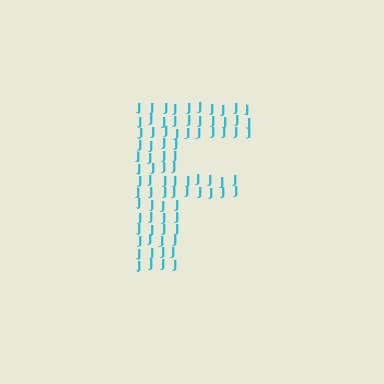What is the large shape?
The large shape is the letter F.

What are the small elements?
The small elements are letter J's.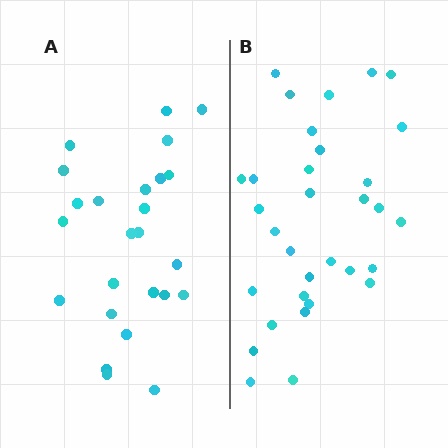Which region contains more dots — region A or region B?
Region B (the right region) has more dots.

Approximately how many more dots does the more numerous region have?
Region B has roughly 8 or so more dots than region A.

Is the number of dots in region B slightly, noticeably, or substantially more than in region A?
Region B has noticeably more, but not dramatically so. The ratio is roughly 1.3 to 1.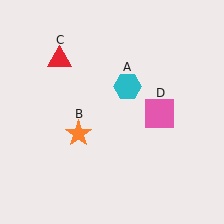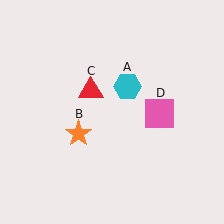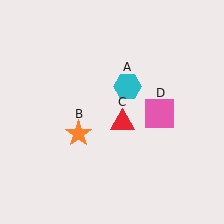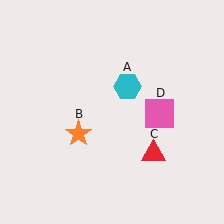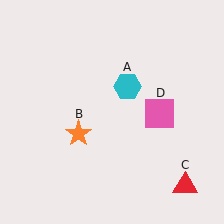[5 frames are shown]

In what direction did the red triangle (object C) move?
The red triangle (object C) moved down and to the right.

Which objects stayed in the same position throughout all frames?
Cyan hexagon (object A) and orange star (object B) and pink square (object D) remained stationary.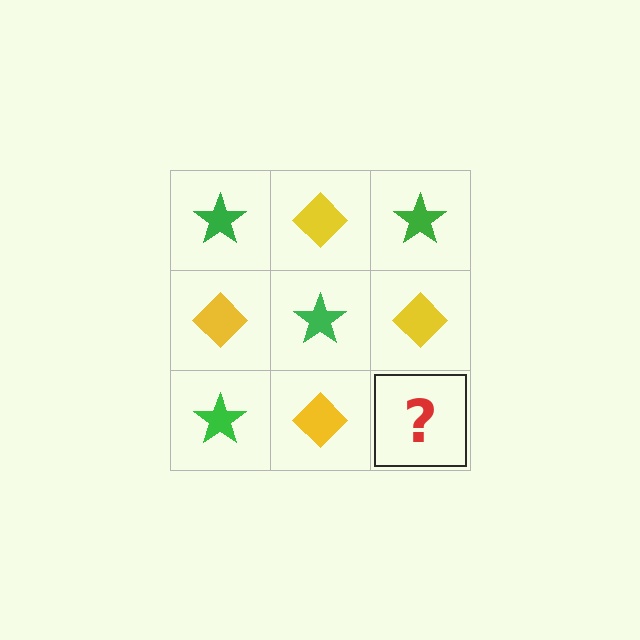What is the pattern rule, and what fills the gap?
The rule is that it alternates green star and yellow diamond in a checkerboard pattern. The gap should be filled with a green star.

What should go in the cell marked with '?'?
The missing cell should contain a green star.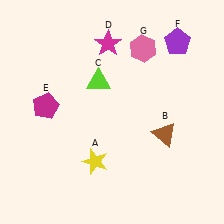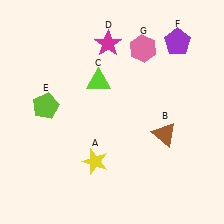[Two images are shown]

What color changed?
The pentagon (E) changed from magenta in Image 1 to lime in Image 2.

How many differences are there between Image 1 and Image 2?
There is 1 difference between the two images.